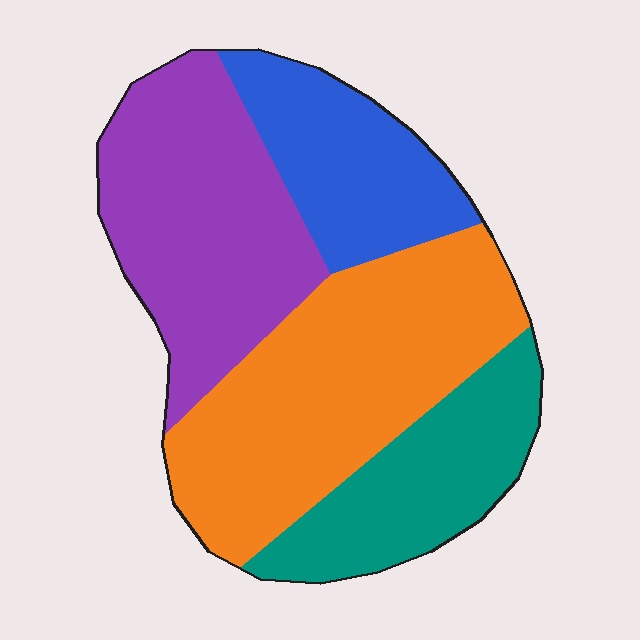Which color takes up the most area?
Orange, at roughly 35%.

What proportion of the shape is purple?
Purple covers 29% of the shape.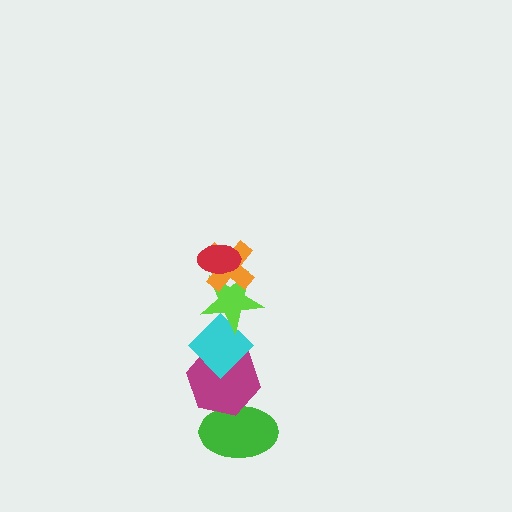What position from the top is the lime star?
The lime star is 3rd from the top.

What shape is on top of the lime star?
The orange cross is on top of the lime star.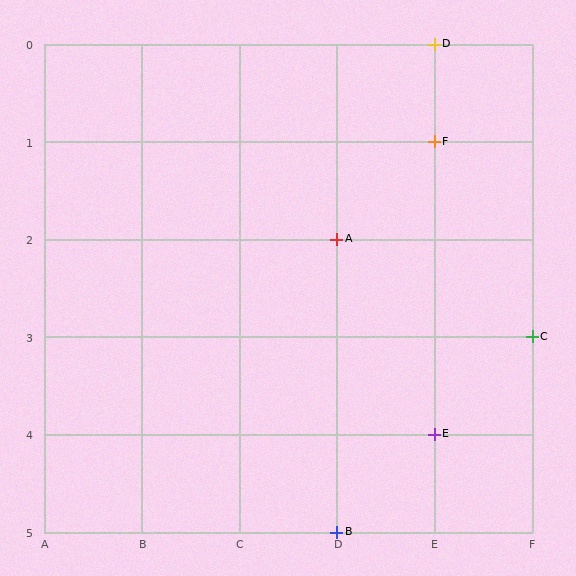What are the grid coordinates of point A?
Point A is at grid coordinates (D, 2).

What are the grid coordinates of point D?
Point D is at grid coordinates (E, 0).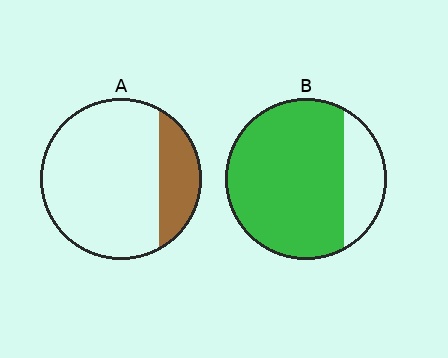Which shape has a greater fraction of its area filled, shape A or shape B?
Shape B.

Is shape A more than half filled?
No.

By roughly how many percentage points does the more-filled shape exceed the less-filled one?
By roughly 60 percentage points (B over A).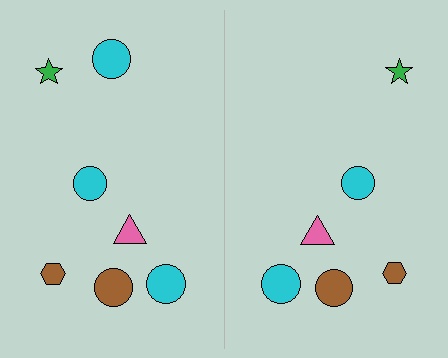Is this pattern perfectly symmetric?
No, the pattern is not perfectly symmetric. A cyan circle is missing from the right side.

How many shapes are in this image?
There are 13 shapes in this image.